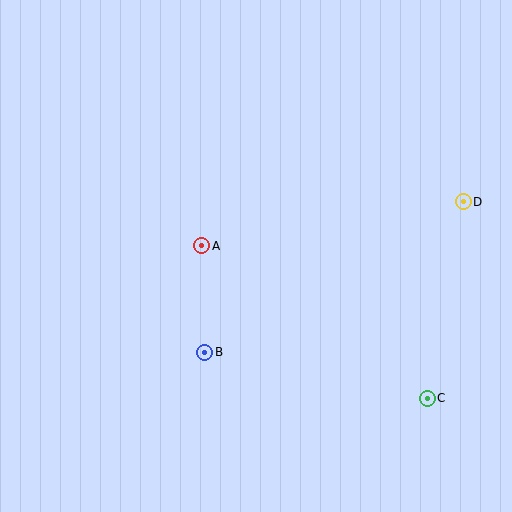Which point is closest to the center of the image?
Point A at (202, 246) is closest to the center.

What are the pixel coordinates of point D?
Point D is at (463, 202).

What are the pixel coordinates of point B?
Point B is at (205, 352).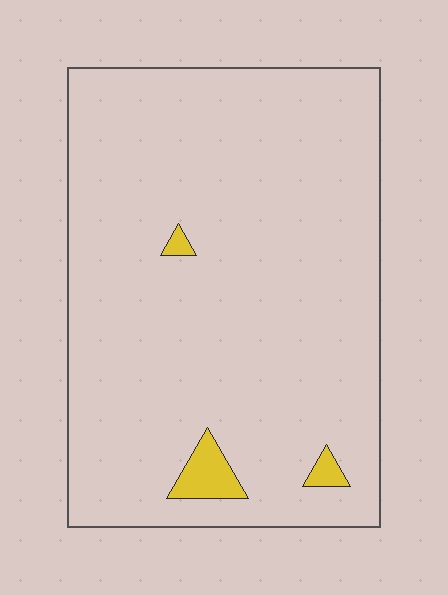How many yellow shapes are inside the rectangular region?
3.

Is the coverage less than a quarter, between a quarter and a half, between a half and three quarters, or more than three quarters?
Less than a quarter.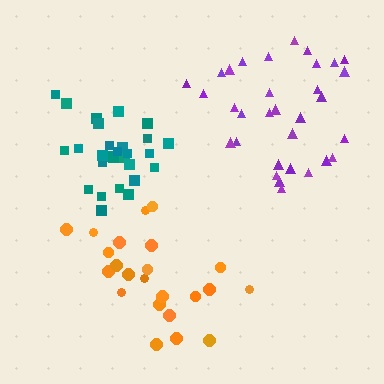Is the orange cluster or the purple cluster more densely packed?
Purple.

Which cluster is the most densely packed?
Teal.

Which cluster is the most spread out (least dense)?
Orange.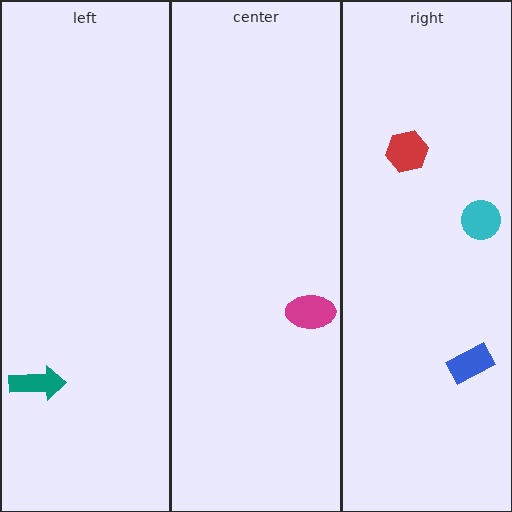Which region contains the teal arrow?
The left region.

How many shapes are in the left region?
1.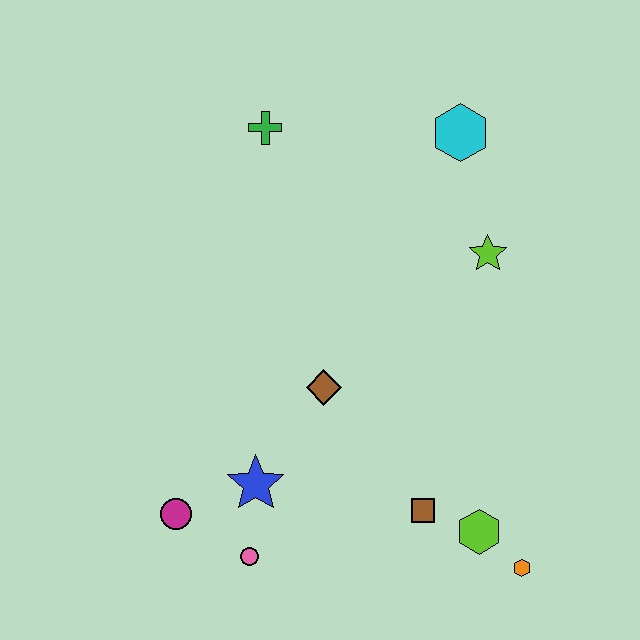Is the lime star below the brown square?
No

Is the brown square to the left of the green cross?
No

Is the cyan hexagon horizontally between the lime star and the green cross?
Yes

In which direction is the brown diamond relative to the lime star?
The brown diamond is to the left of the lime star.